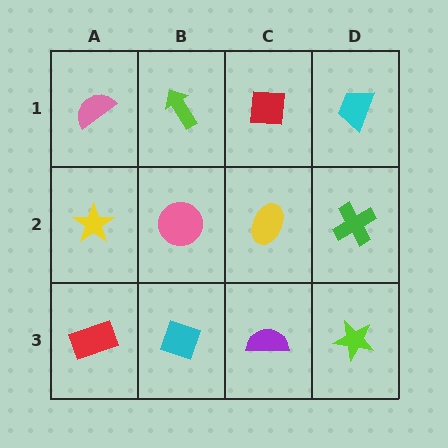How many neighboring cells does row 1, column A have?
2.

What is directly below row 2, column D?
A lime star.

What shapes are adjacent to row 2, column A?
A pink semicircle (row 1, column A), a red rectangle (row 3, column A), a pink circle (row 2, column B).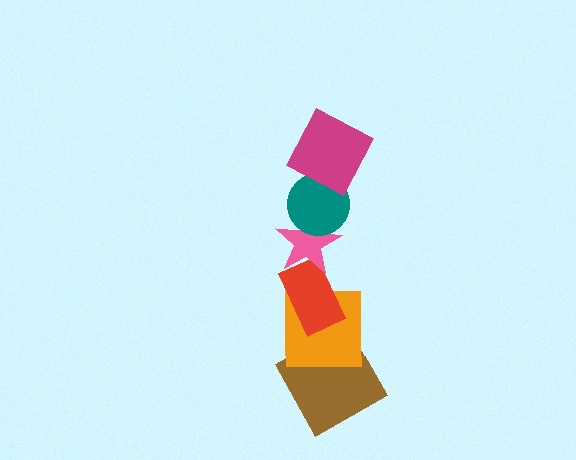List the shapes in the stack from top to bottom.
From top to bottom: the magenta square, the teal circle, the pink star, the red rectangle, the orange square, the brown square.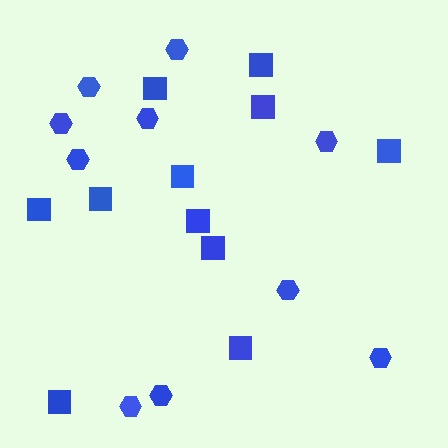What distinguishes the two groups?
There are 2 groups: one group of hexagons (10) and one group of squares (11).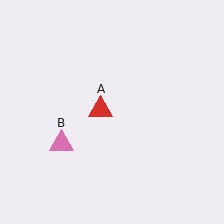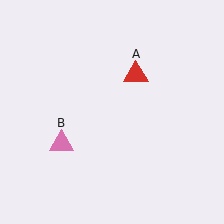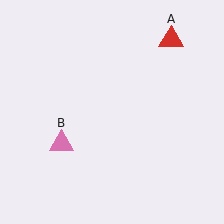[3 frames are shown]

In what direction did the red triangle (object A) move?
The red triangle (object A) moved up and to the right.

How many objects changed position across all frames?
1 object changed position: red triangle (object A).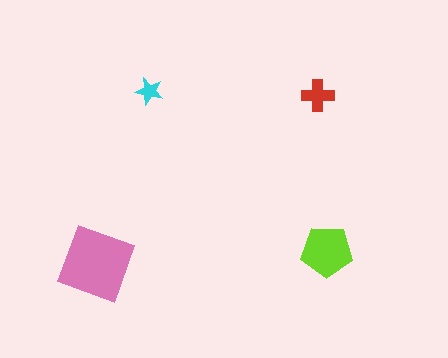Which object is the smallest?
The cyan star.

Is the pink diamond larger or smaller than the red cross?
Larger.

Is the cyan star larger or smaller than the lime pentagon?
Smaller.